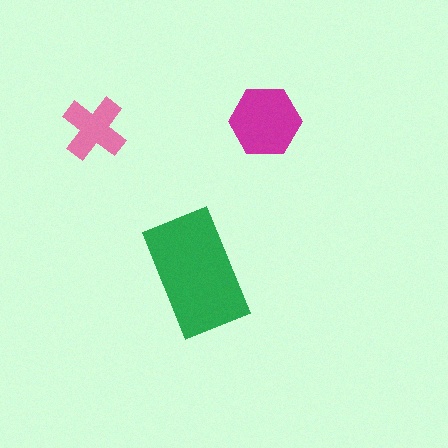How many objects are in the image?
There are 3 objects in the image.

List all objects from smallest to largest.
The pink cross, the magenta hexagon, the green rectangle.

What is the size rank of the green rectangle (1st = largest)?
1st.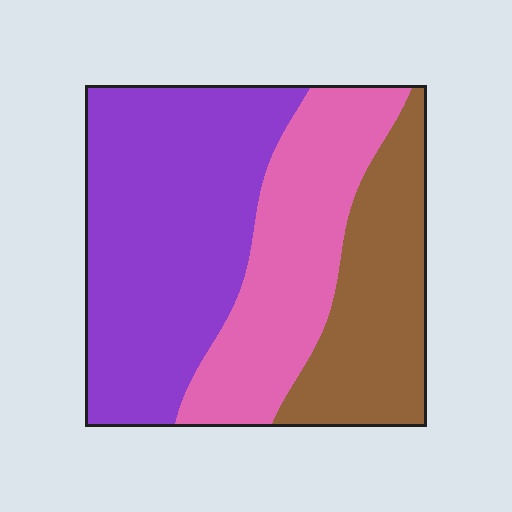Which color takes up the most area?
Purple, at roughly 45%.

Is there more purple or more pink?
Purple.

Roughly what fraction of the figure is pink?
Pink covers 29% of the figure.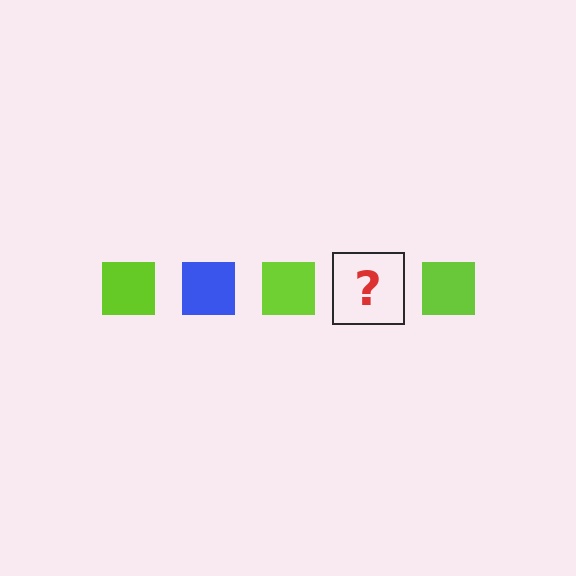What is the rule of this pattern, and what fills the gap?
The rule is that the pattern cycles through lime, blue squares. The gap should be filled with a blue square.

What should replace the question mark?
The question mark should be replaced with a blue square.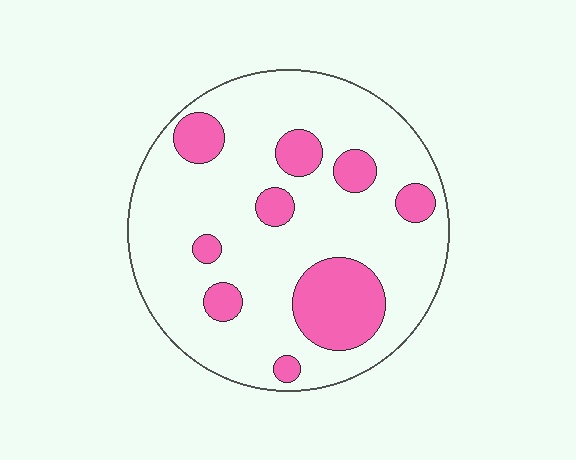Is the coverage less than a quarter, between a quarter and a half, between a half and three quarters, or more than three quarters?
Less than a quarter.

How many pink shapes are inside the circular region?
9.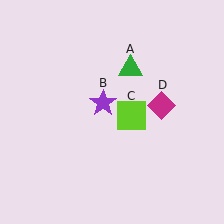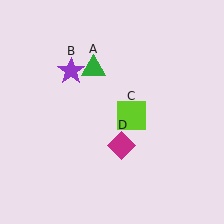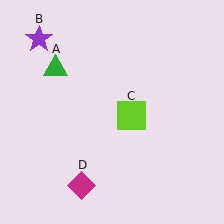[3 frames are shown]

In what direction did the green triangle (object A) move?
The green triangle (object A) moved left.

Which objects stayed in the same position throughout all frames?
Lime square (object C) remained stationary.